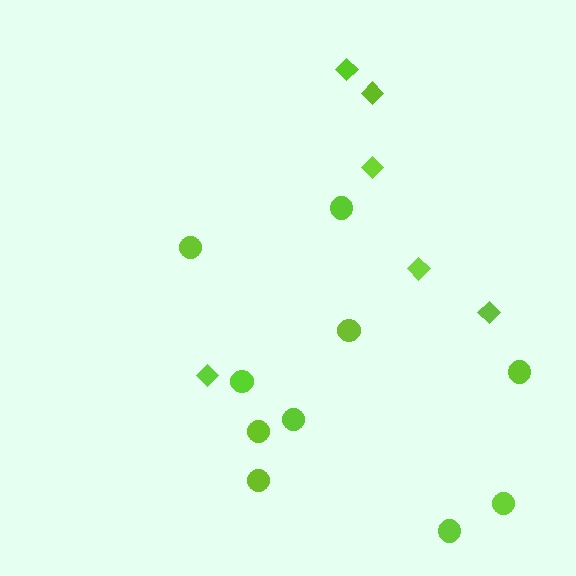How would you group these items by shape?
There are 2 groups: one group of diamonds (6) and one group of circles (10).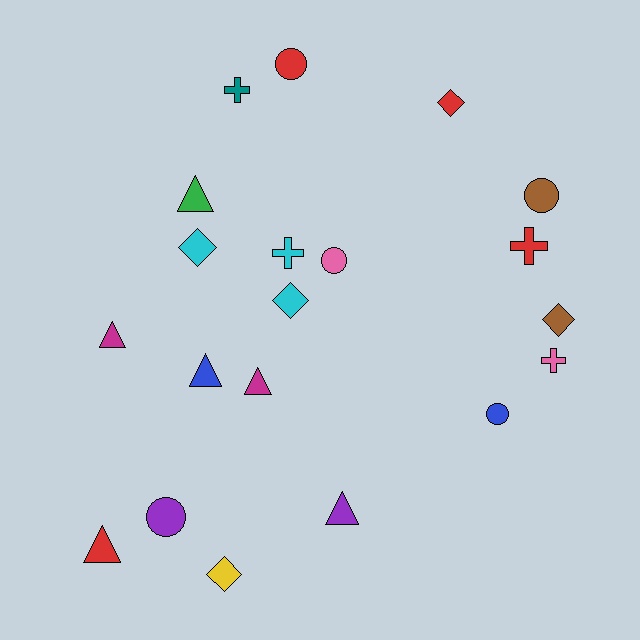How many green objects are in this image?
There is 1 green object.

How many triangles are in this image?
There are 6 triangles.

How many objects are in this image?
There are 20 objects.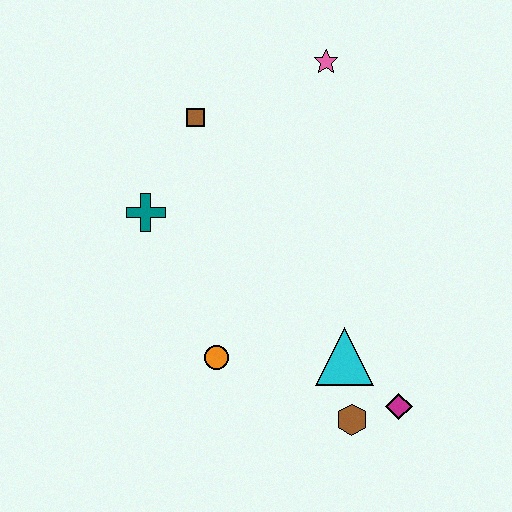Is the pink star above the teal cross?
Yes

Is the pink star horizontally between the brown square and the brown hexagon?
Yes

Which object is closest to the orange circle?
The cyan triangle is closest to the orange circle.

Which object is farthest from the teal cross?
The magenta diamond is farthest from the teal cross.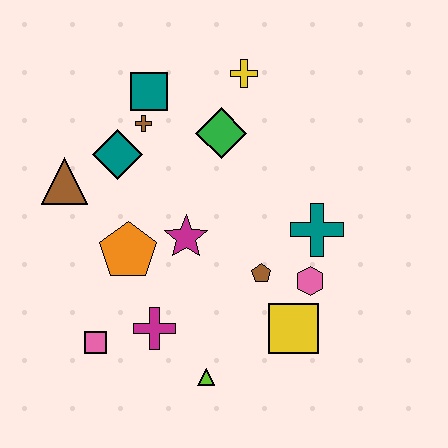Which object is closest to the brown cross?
The teal square is closest to the brown cross.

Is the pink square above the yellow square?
No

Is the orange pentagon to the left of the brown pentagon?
Yes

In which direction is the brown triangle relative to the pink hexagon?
The brown triangle is to the left of the pink hexagon.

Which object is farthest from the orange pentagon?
The yellow cross is farthest from the orange pentagon.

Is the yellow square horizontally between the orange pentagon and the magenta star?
No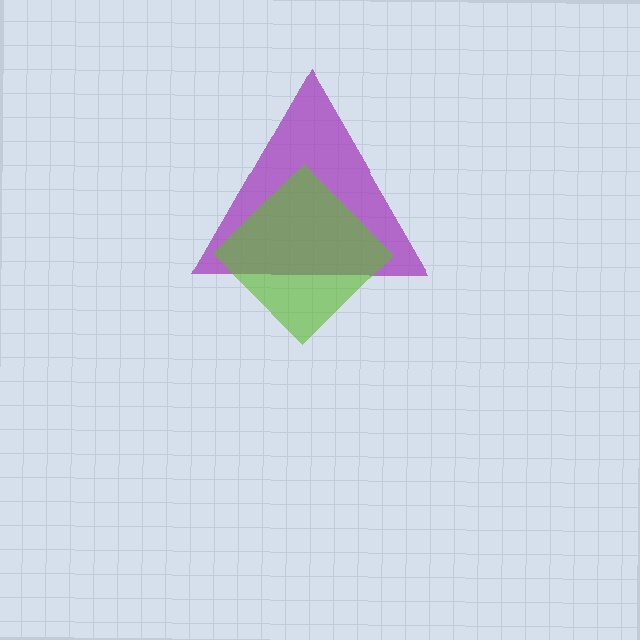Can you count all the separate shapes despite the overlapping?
Yes, there are 2 separate shapes.